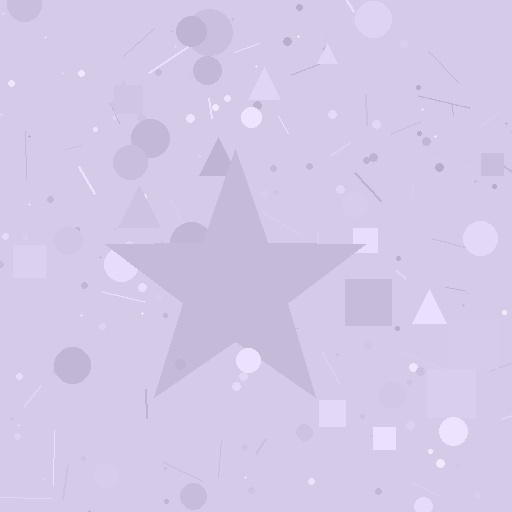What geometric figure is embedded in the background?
A star is embedded in the background.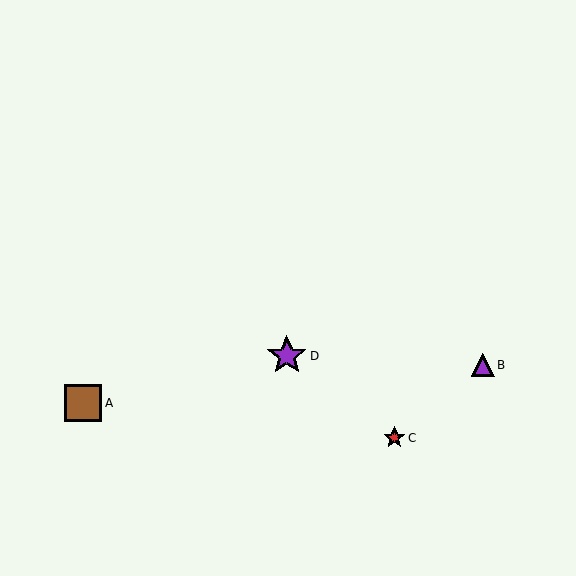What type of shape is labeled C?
Shape C is a red star.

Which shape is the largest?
The purple star (labeled D) is the largest.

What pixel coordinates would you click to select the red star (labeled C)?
Click at (394, 438) to select the red star C.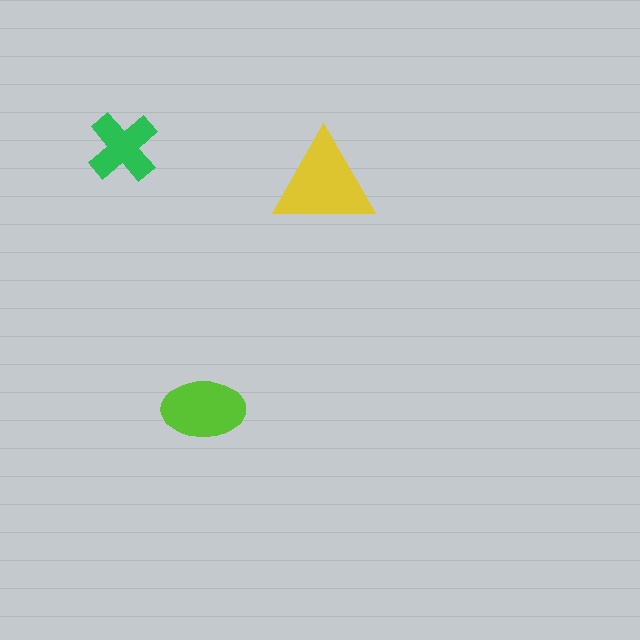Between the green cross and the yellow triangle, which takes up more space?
The yellow triangle.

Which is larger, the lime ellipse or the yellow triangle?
The yellow triangle.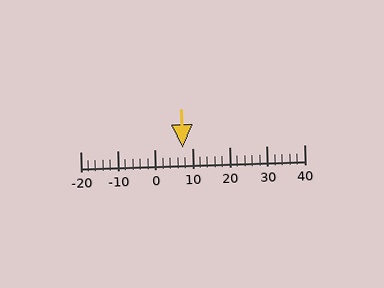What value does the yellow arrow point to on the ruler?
The yellow arrow points to approximately 7.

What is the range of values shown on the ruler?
The ruler shows values from -20 to 40.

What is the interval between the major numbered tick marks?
The major tick marks are spaced 10 units apart.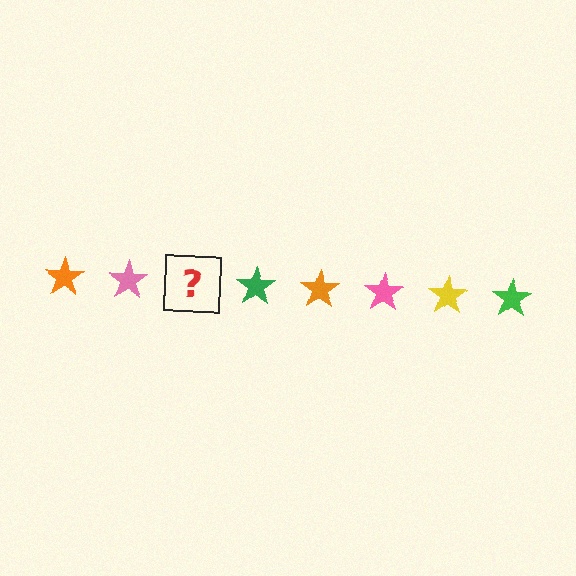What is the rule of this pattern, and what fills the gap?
The rule is that the pattern cycles through orange, pink, yellow, green stars. The gap should be filled with a yellow star.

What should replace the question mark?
The question mark should be replaced with a yellow star.